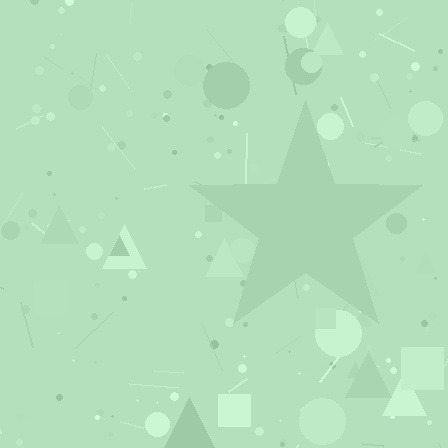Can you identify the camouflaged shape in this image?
The camouflaged shape is a star.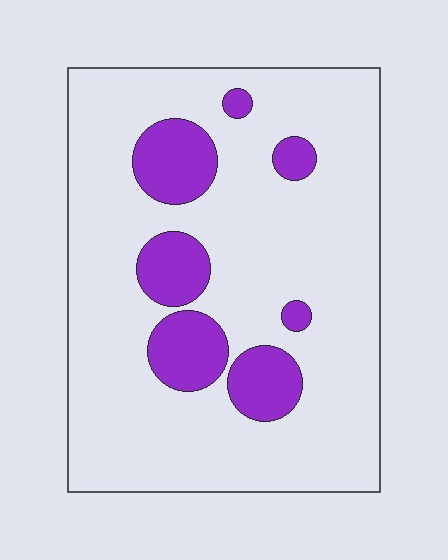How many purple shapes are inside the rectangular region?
7.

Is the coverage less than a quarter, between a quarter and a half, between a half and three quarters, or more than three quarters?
Less than a quarter.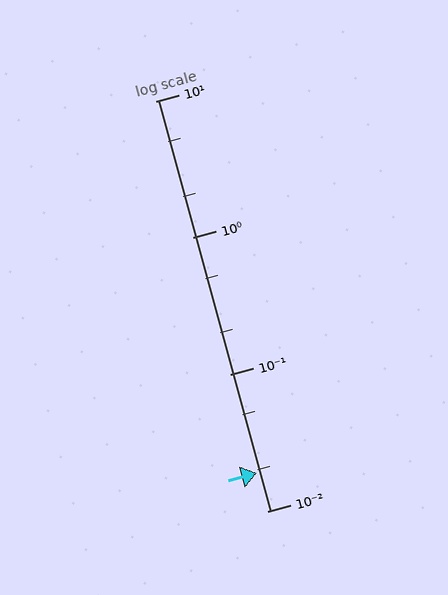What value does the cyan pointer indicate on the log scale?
The pointer indicates approximately 0.019.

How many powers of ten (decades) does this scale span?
The scale spans 3 decades, from 0.01 to 10.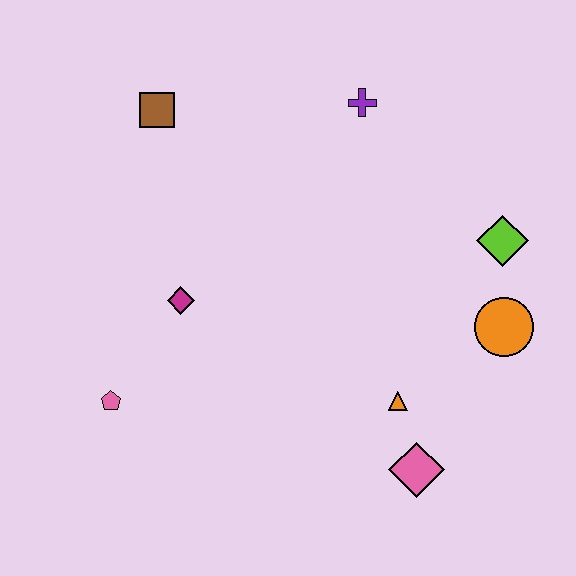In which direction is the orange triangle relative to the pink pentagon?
The orange triangle is to the right of the pink pentagon.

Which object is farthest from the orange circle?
The brown square is farthest from the orange circle.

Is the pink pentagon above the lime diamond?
No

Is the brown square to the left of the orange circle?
Yes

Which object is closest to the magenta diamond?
The pink pentagon is closest to the magenta diamond.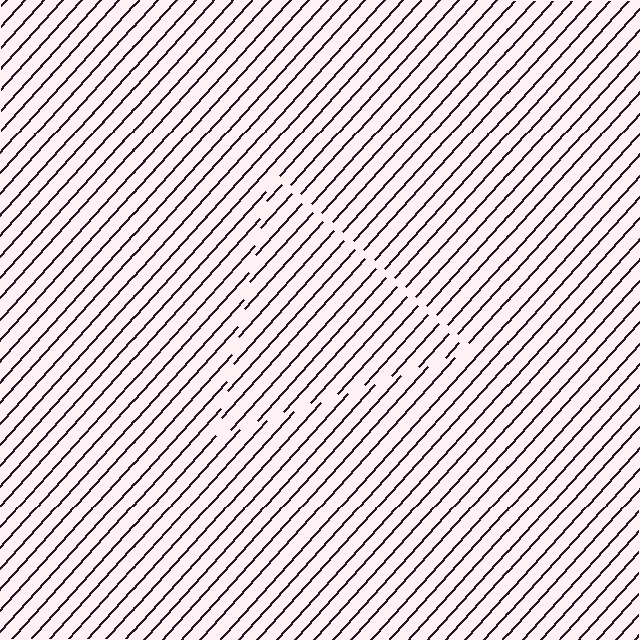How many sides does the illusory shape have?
3 sides — the line-ends trace a triangle.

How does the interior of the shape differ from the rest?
The interior of the shape contains the same grating, shifted by half a period — the contour is defined by the phase discontinuity where line-ends from the inner and outer gratings abut.